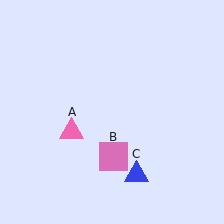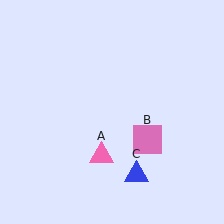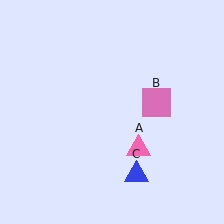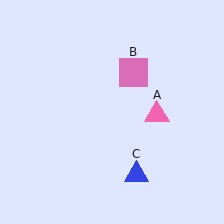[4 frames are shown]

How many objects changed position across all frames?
2 objects changed position: pink triangle (object A), pink square (object B).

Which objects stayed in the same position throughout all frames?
Blue triangle (object C) remained stationary.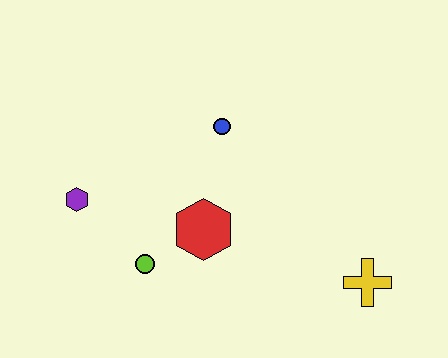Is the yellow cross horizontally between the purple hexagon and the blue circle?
No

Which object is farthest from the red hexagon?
The yellow cross is farthest from the red hexagon.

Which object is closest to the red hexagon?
The lime circle is closest to the red hexagon.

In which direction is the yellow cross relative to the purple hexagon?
The yellow cross is to the right of the purple hexagon.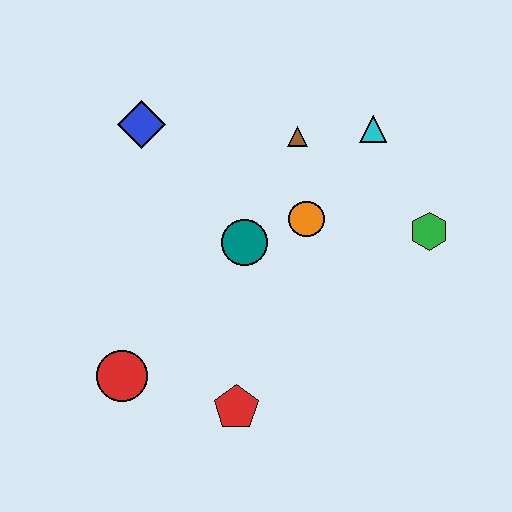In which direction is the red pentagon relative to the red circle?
The red pentagon is to the right of the red circle.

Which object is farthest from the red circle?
The cyan triangle is farthest from the red circle.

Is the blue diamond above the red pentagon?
Yes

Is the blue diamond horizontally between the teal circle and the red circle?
Yes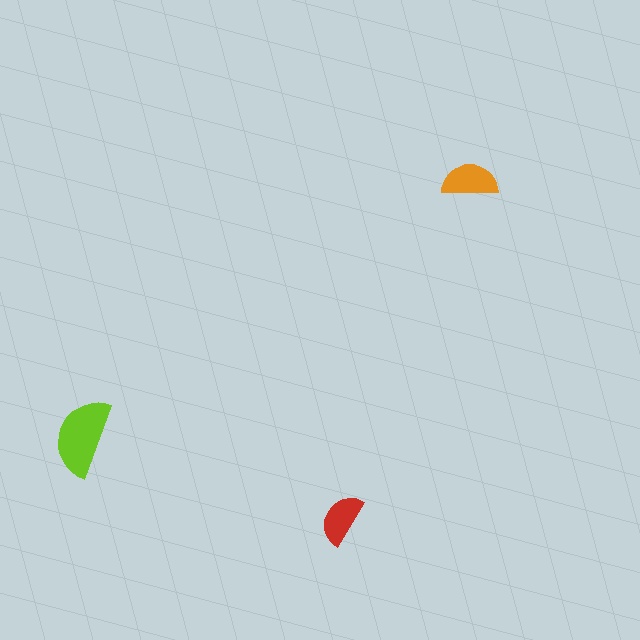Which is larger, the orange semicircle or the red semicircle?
The orange one.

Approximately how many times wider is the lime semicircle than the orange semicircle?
About 1.5 times wider.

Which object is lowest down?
The red semicircle is bottommost.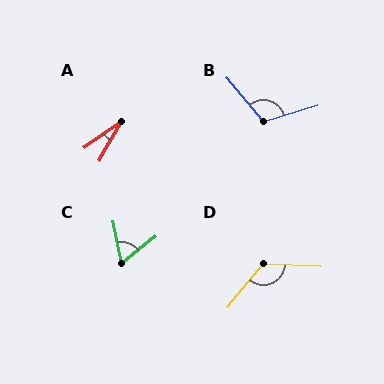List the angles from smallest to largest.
A (26°), C (62°), B (113°), D (126°).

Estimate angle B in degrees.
Approximately 113 degrees.